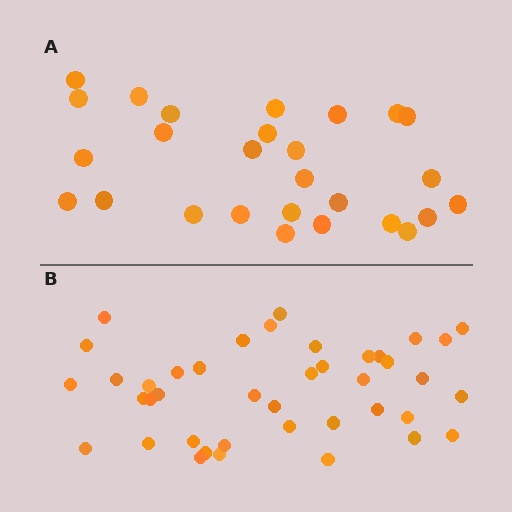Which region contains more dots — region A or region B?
Region B (the bottom region) has more dots.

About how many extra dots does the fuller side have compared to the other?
Region B has approximately 15 more dots than region A.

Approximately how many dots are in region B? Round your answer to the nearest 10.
About 40 dots. (The exact count is 41, which rounds to 40.)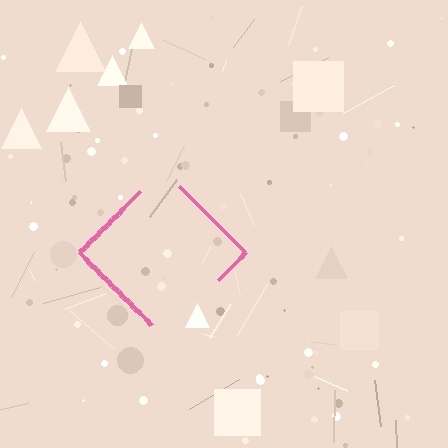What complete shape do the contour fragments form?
The contour fragments form a diamond.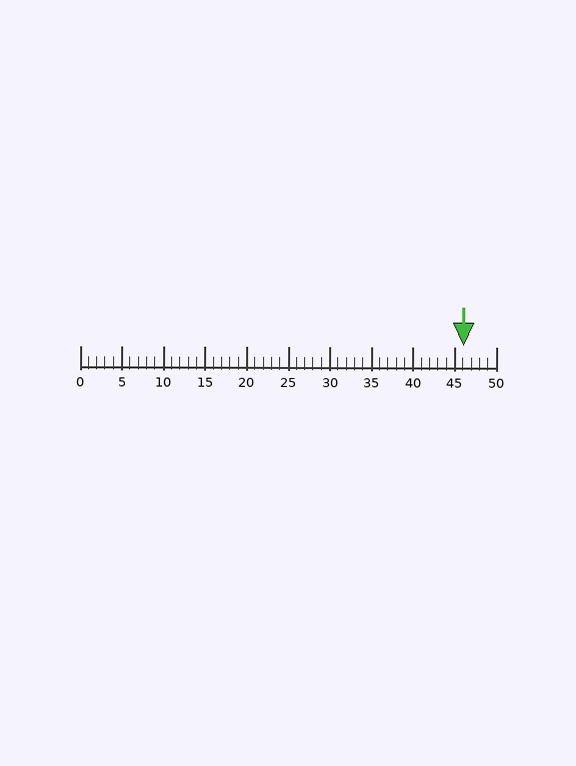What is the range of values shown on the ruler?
The ruler shows values from 0 to 50.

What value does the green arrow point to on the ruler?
The green arrow points to approximately 46.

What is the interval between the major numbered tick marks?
The major tick marks are spaced 5 units apart.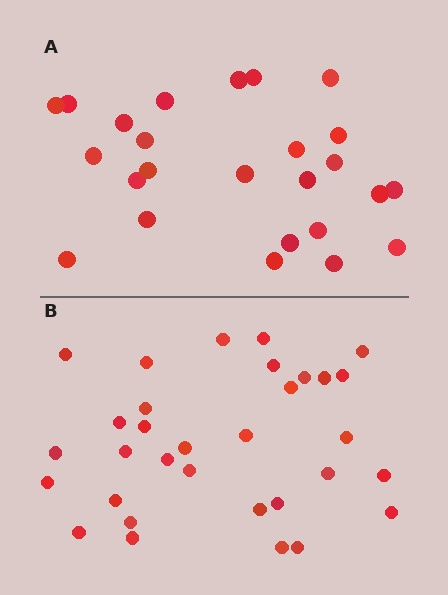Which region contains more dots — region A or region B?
Region B (the bottom region) has more dots.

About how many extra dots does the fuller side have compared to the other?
Region B has roughly 8 or so more dots than region A.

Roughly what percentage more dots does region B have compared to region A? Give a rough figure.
About 30% more.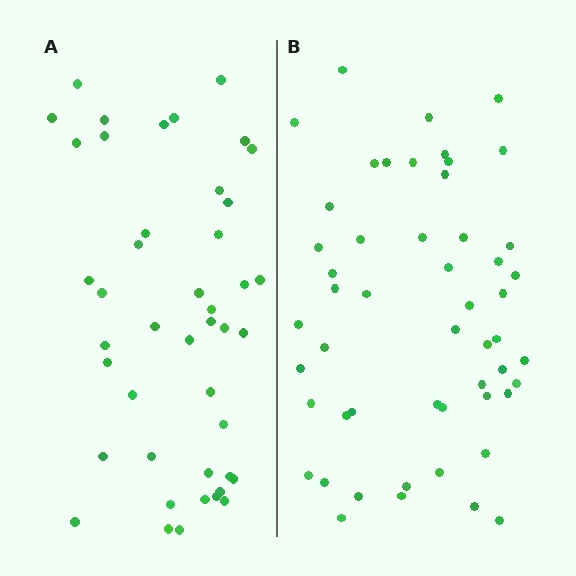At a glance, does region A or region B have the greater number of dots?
Region B (the right region) has more dots.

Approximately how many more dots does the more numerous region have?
Region B has roughly 8 or so more dots than region A.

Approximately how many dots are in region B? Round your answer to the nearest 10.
About 50 dots. (The exact count is 52, which rounds to 50.)